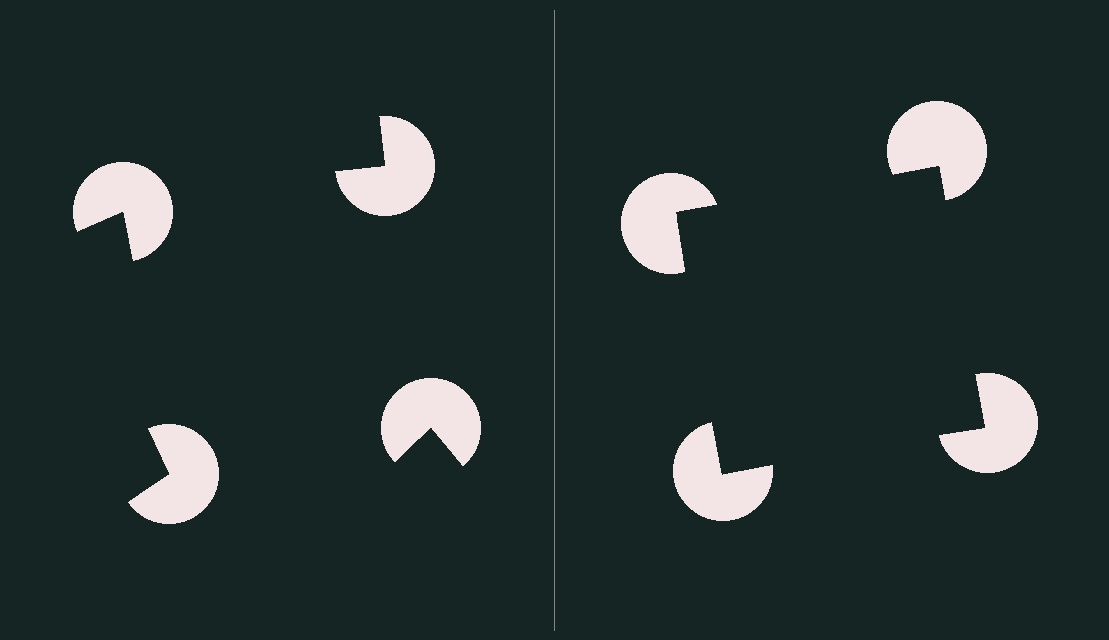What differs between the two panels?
The pac-man discs are positioned identically on both sides; only the wedge orientations differ. On the right they align to a square; on the left they are misaligned.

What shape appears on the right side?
An illusory square.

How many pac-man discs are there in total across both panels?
8 — 4 on each side.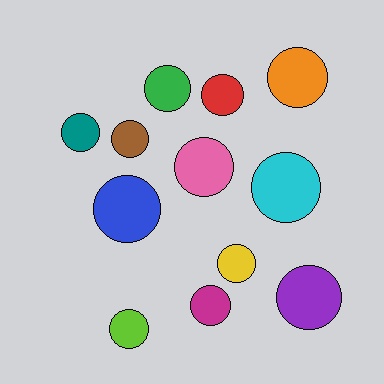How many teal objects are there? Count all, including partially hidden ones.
There is 1 teal object.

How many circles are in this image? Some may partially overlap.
There are 12 circles.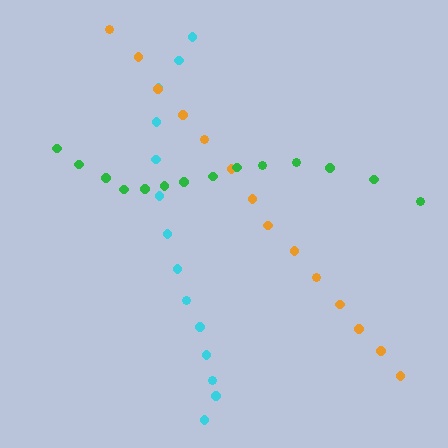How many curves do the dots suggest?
There are 3 distinct paths.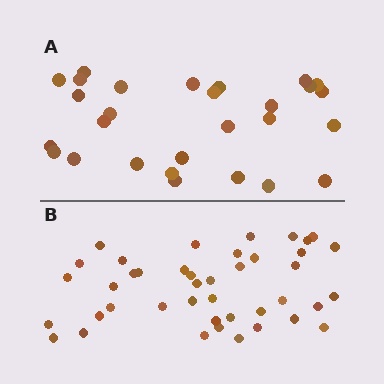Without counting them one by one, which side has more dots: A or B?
Region B (the bottom region) has more dots.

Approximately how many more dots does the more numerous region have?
Region B has approximately 15 more dots than region A.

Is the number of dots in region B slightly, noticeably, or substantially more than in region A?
Region B has substantially more. The ratio is roughly 1.5 to 1.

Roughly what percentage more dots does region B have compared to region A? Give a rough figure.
About 50% more.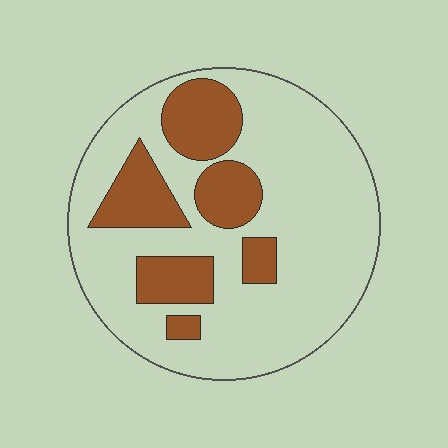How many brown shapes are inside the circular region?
6.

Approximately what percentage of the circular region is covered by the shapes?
Approximately 25%.